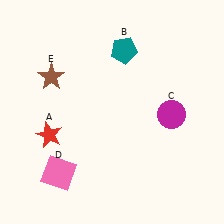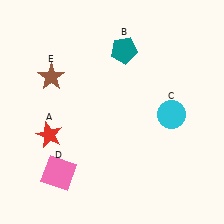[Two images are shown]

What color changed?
The circle (C) changed from magenta in Image 1 to cyan in Image 2.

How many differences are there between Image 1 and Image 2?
There is 1 difference between the two images.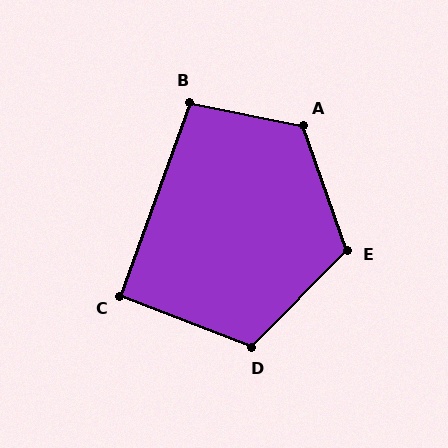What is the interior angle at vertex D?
Approximately 113 degrees (obtuse).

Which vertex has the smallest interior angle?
C, at approximately 92 degrees.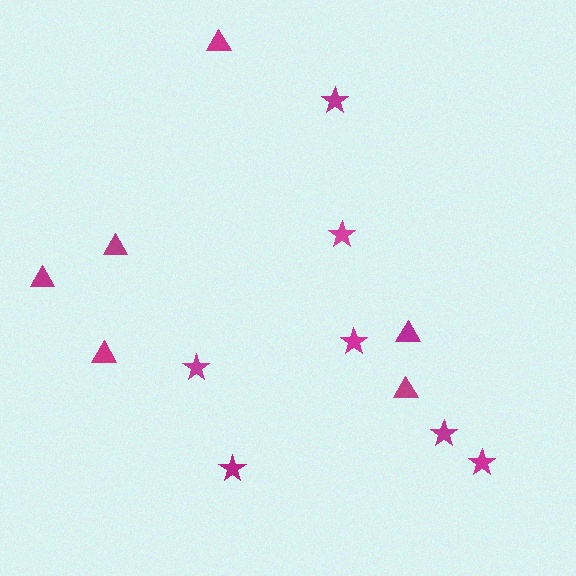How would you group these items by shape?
There are 2 groups: one group of stars (7) and one group of triangles (6).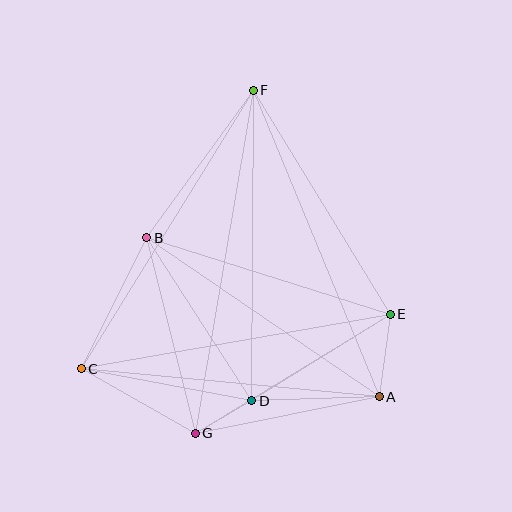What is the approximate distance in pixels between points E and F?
The distance between E and F is approximately 262 pixels.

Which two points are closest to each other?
Points D and G are closest to each other.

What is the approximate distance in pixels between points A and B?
The distance between A and B is approximately 282 pixels.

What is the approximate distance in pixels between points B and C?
The distance between B and C is approximately 146 pixels.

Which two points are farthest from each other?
Points F and G are farthest from each other.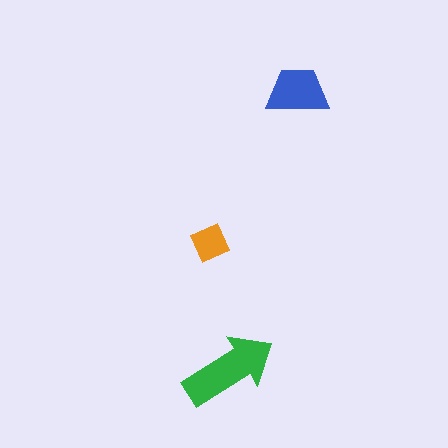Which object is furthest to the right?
The blue trapezoid is rightmost.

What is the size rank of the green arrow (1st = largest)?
1st.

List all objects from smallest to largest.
The orange diamond, the blue trapezoid, the green arrow.